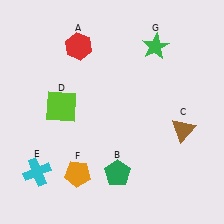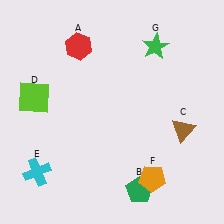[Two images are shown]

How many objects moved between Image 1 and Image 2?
3 objects moved between the two images.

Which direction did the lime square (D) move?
The lime square (D) moved left.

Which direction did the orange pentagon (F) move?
The orange pentagon (F) moved right.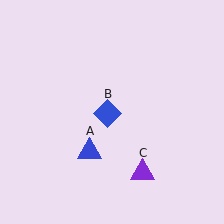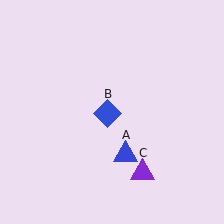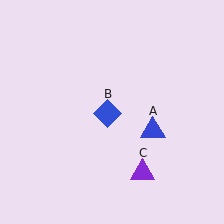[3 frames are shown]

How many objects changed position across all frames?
1 object changed position: blue triangle (object A).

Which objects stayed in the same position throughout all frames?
Blue diamond (object B) and purple triangle (object C) remained stationary.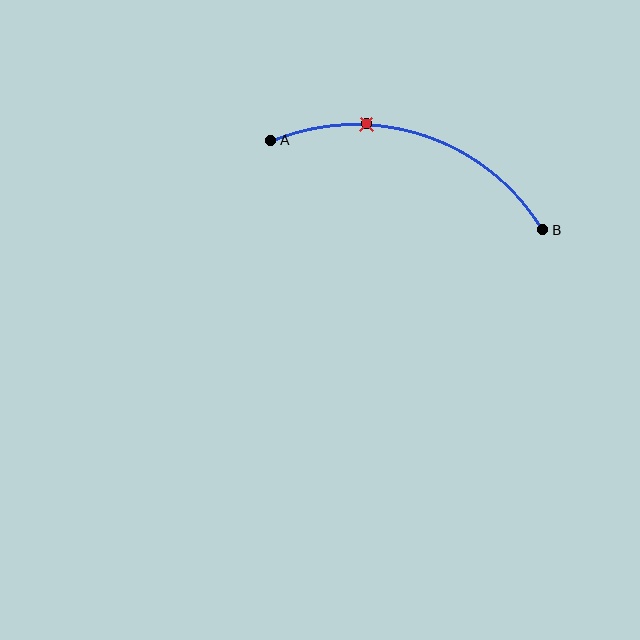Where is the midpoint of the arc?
The arc midpoint is the point on the curve farthest from the straight line joining A and B. It sits above that line.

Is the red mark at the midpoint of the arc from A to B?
No. The red mark lies on the arc but is closer to endpoint A. The arc midpoint would be at the point on the curve equidistant along the arc from both A and B.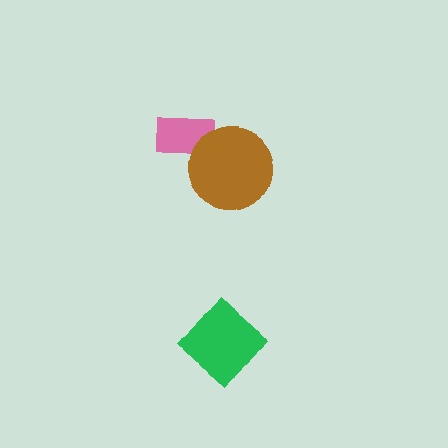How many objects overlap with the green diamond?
0 objects overlap with the green diamond.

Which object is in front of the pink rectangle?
The brown circle is in front of the pink rectangle.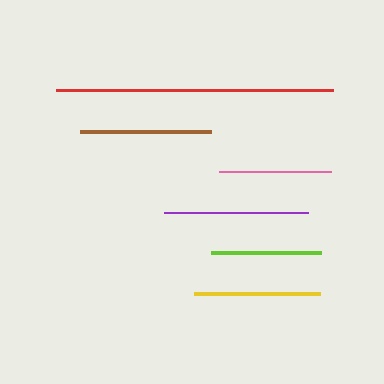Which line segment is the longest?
The red line is the longest at approximately 277 pixels.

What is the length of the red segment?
The red segment is approximately 277 pixels long.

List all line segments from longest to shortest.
From longest to shortest: red, purple, brown, yellow, pink, lime.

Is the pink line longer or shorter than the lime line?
The pink line is longer than the lime line.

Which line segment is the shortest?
The lime line is the shortest at approximately 110 pixels.